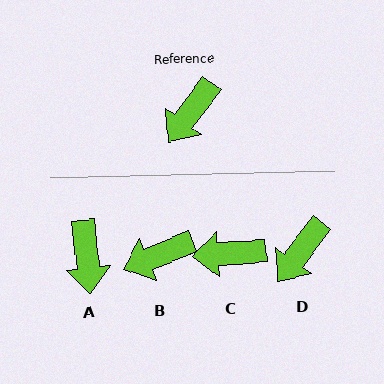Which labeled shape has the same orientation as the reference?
D.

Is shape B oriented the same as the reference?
No, it is off by about 31 degrees.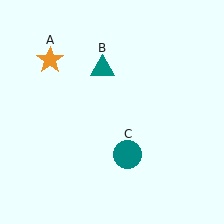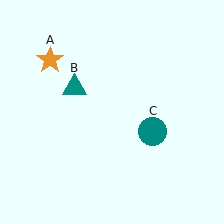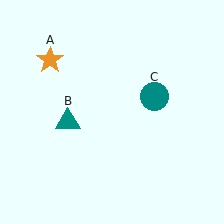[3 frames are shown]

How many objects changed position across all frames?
2 objects changed position: teal triangle (object B), teal circle (object C).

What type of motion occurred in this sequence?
The teal triangle (object B), teal circle (object C) rotated counterclockwise around the center of the scene.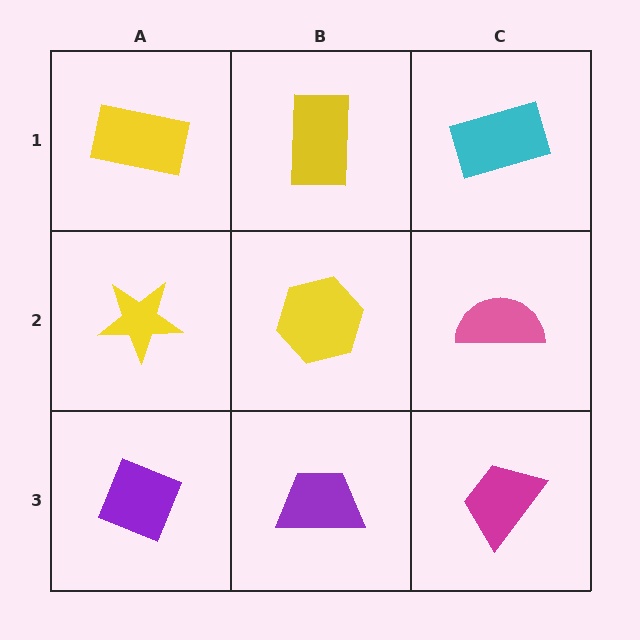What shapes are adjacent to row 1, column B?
A yellow hexagon (row 2, column B), a yellow rectangle (row 1, column A), a cyan rectangle (row 1, column C).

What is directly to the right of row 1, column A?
A yellow rectangle.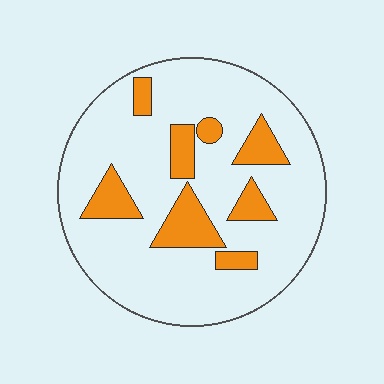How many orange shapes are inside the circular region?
8.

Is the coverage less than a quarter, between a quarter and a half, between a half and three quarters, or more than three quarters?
Less than a quarter.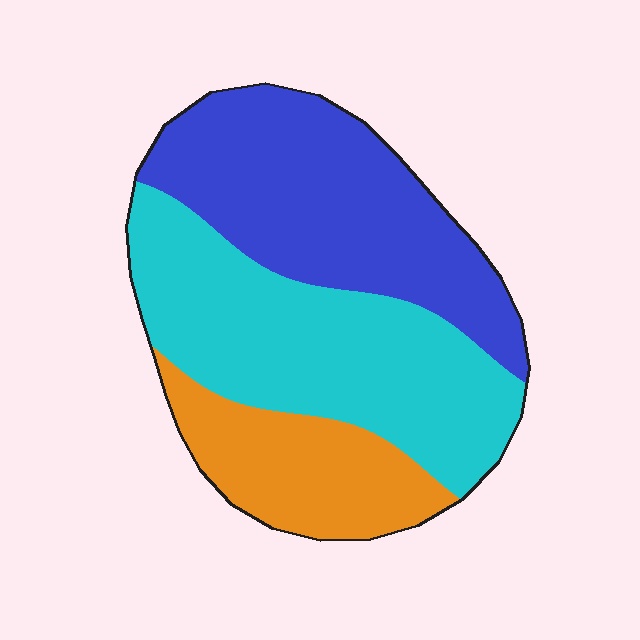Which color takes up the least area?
Orange, at roughly 20%.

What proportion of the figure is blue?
Blue takes up about three eighths (3/8) of the figure.